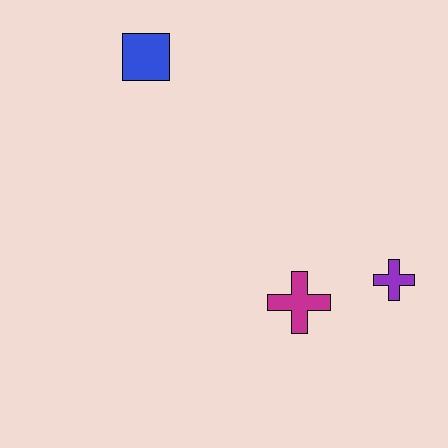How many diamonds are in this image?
There are no diamonds.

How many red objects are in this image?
There are no red objects.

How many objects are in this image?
There are 3 objects.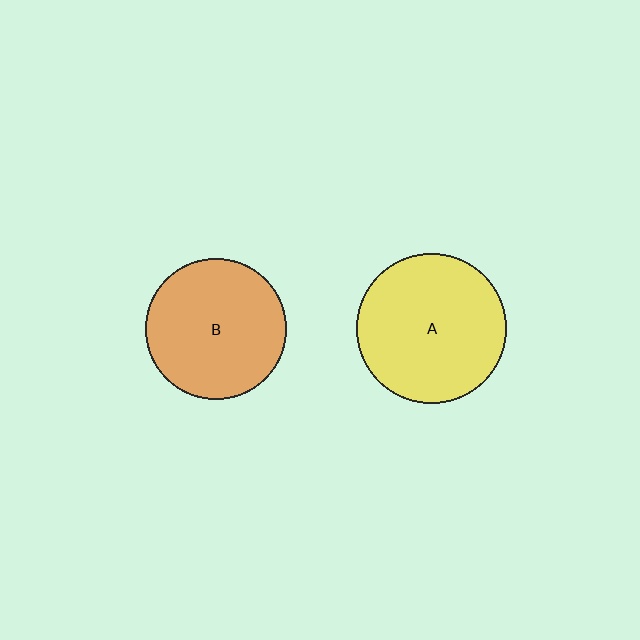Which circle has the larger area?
Circle A (yellow).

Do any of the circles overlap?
No, none of the circles overlap.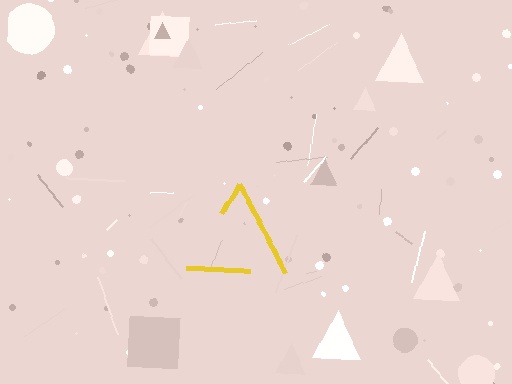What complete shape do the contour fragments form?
The contour fragments form a triangle.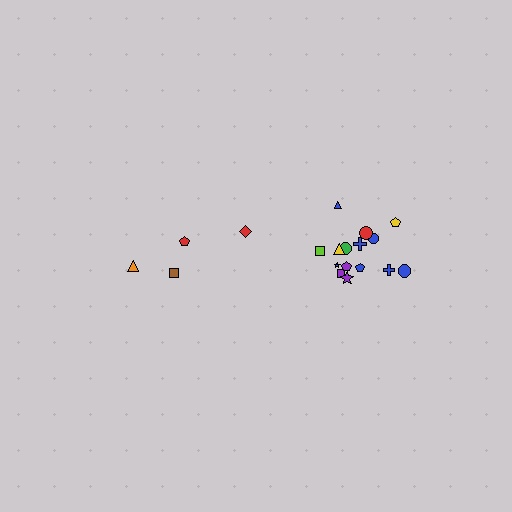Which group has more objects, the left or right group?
The right group.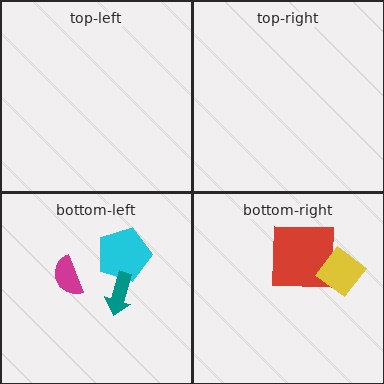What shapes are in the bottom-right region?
The red square, the yellow diamond.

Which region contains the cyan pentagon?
The bottom-left region.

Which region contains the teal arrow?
The bottom-left region.